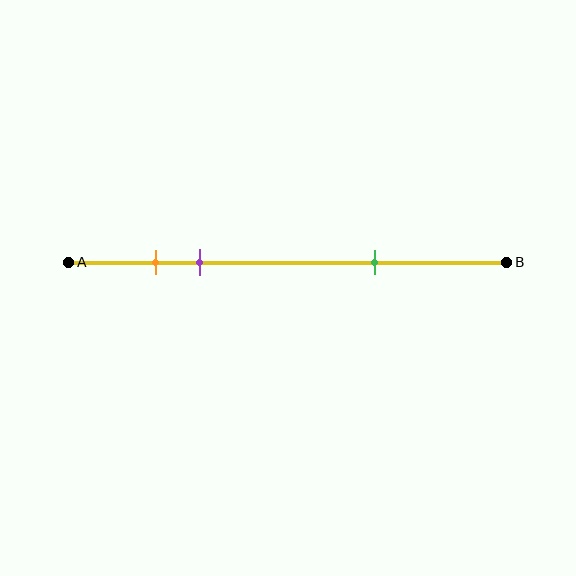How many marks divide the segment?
There are 3 marks dividing the segment.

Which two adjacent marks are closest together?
The orange and purple marks are the closest adjacent pair.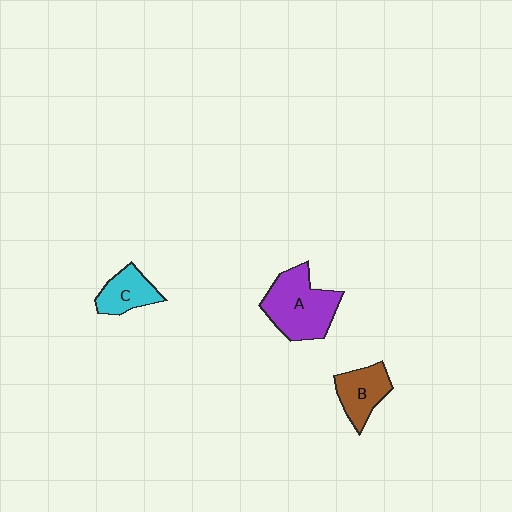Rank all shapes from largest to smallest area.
From largest to smallest: A (purple), B (brown), C (cyan).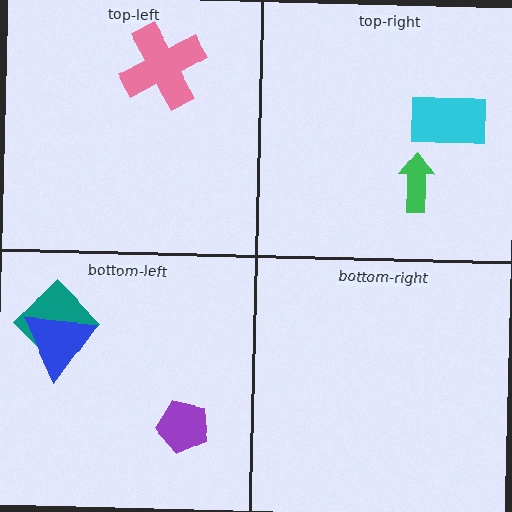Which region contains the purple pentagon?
The bottom-left region.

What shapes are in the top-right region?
The cyan rectangle, the green arrow.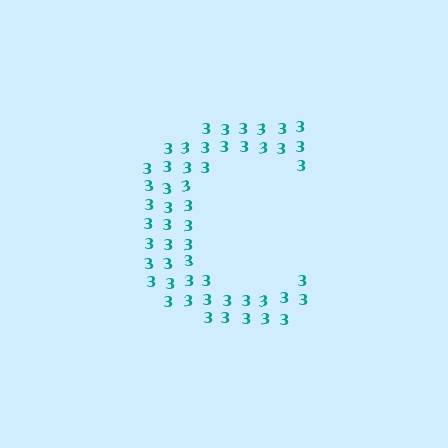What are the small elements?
The small elements are digit 3's.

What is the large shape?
The large shape is the letter C.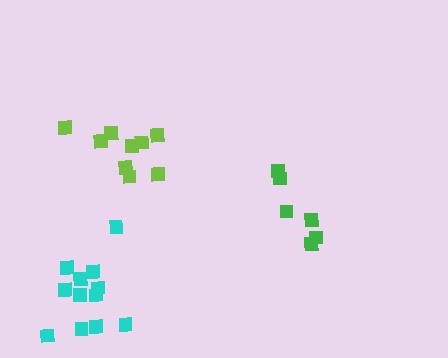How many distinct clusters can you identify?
There are 3 distinct clusters.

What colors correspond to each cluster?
The clusters are colored: lime, green, cyan.